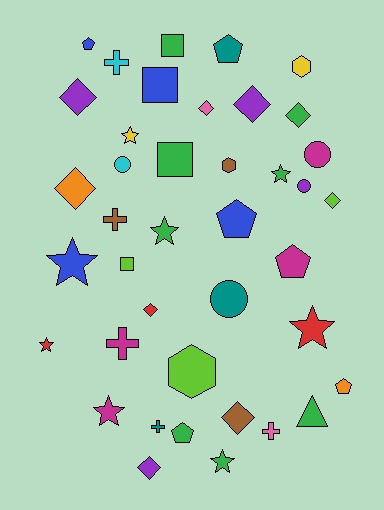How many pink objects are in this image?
There are 2 pink objects.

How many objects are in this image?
There are 40 objects.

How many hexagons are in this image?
There are 3 hexagons.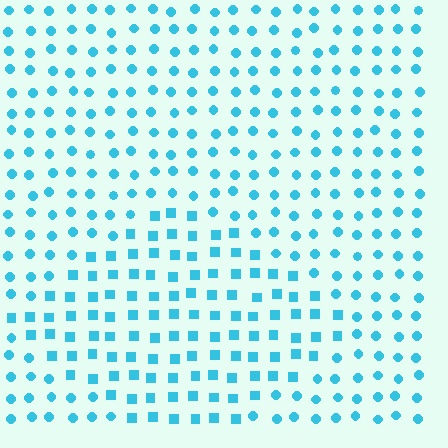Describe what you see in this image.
The image is filled with small cyan elements arranged in a uniform grid. A diamond-shaped region contains squares, while the surrounding area contains circles. The boundary is defined purely by the change in element shape.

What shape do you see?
I see a diamond.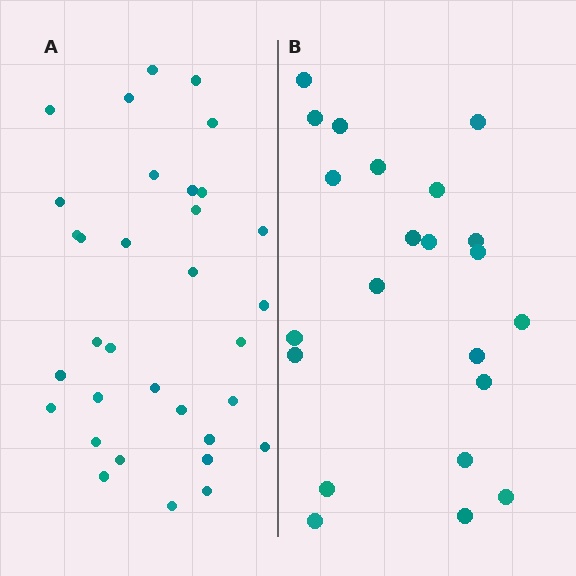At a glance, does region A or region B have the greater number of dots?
Region A (the left region) has more dots.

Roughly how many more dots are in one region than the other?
Region A has roughly 12 or so more dots than region B.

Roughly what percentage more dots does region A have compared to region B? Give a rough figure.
About 50% more.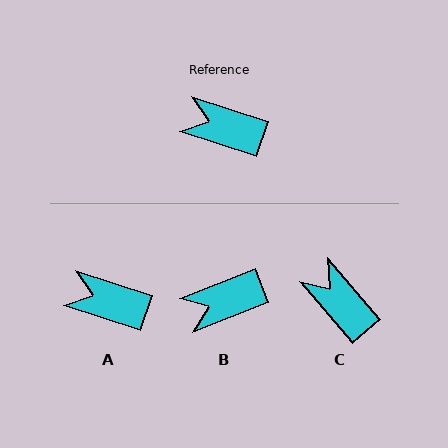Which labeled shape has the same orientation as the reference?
A.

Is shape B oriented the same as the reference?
No, it is off by about 39 degrees.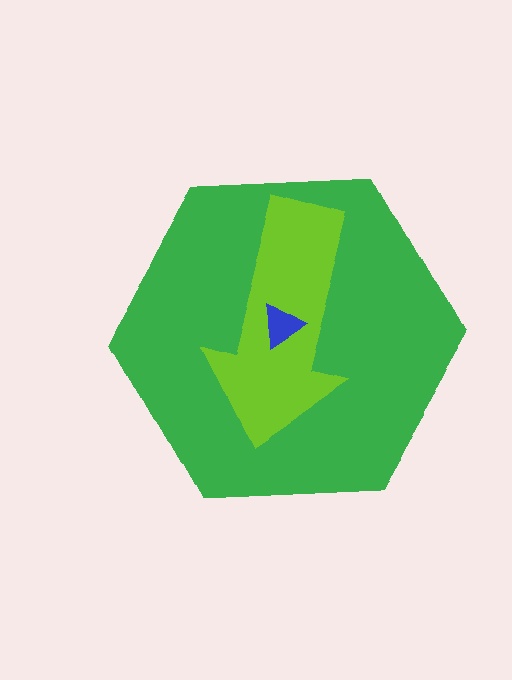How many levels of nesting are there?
3.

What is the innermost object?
The blue triangle.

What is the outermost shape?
The green hexagon.